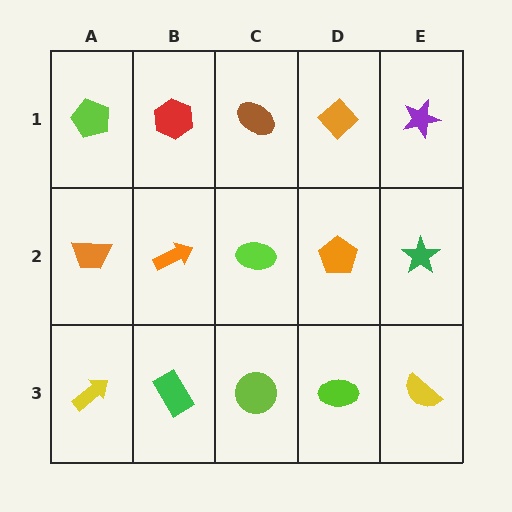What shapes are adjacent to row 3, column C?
A lime ellipse (row 2, column C), a green rectangle (row 3, column B), a lime ellipse (row 3, column D).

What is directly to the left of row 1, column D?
A brown ellipse.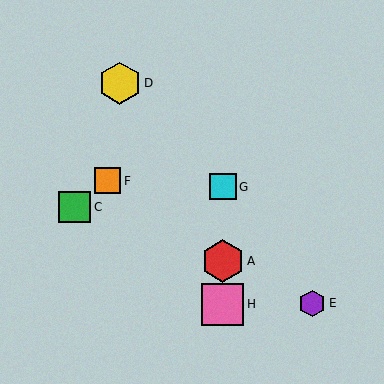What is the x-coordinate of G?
Object G is at x≈223.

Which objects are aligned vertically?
Objects A, B, G, H are aligned vertically.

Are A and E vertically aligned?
No, A is at x≈223 and E is at x≈312.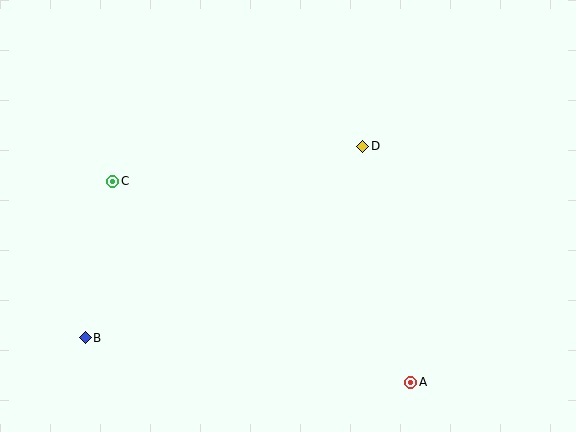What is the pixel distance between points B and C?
The distance between B and C is 158 pixels.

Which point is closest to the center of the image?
Point D at (363, 146) is closest to the center.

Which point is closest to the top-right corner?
Point D is closest to the top-right corner.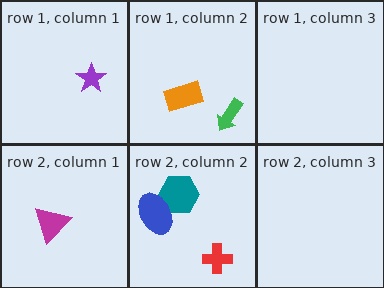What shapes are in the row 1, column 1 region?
The purple star.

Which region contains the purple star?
The row 1, column 1 region.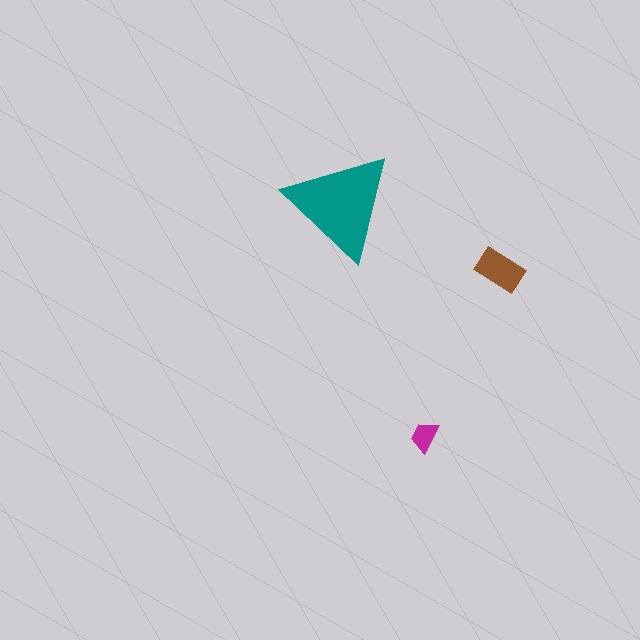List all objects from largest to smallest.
The teal triangle, the brown rectangle, the magenta trapezoid.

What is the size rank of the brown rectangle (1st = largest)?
2nd.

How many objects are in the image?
There are 3 objects in the image.